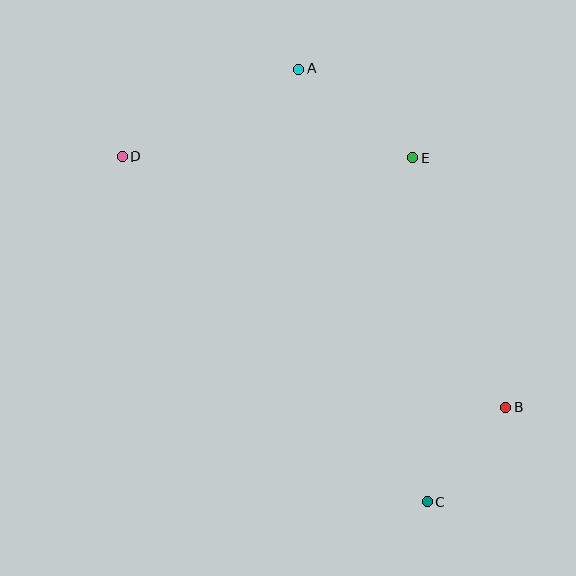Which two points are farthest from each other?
Points C and D are farthest from each other.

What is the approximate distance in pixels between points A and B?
The distance between A and B is approximately 396 pixels.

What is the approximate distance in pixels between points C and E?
The distance between C and E is approximately 344 pixels.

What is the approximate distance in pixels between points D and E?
The distance between D and E is approximately 291 pixels.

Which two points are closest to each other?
Points B and C are closest to each other.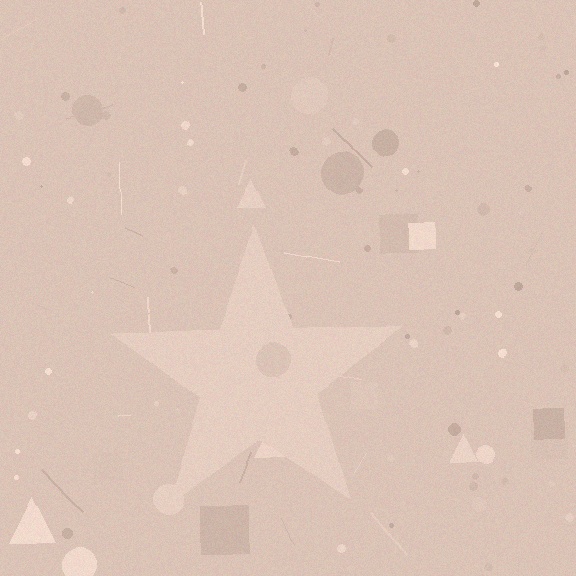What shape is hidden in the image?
A star is hidden in the image.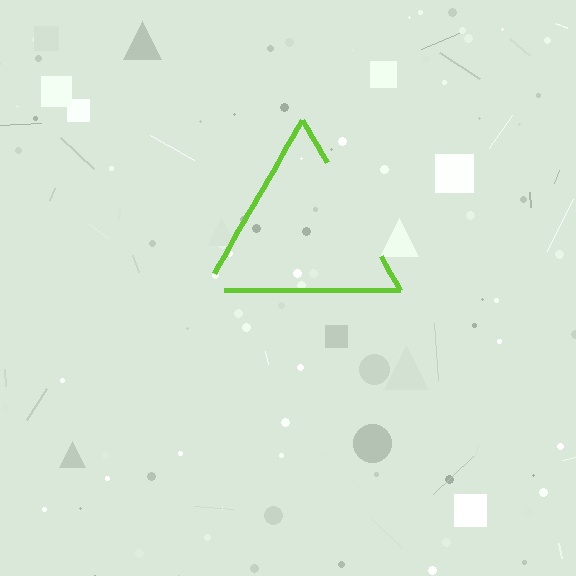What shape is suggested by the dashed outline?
The dashed outline suggests a triangle.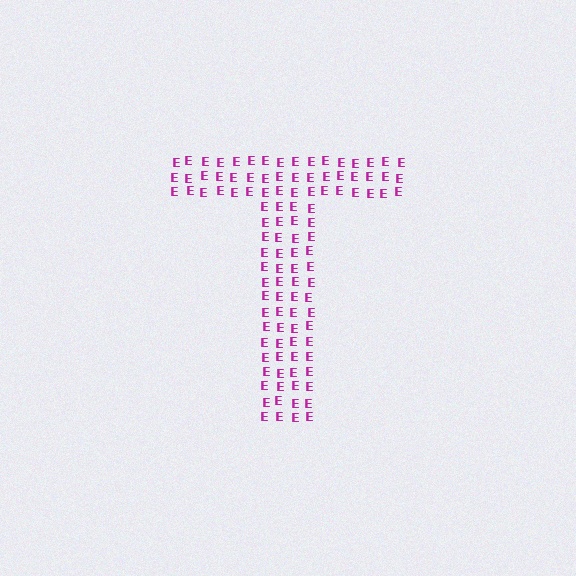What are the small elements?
The small elements are letter E's.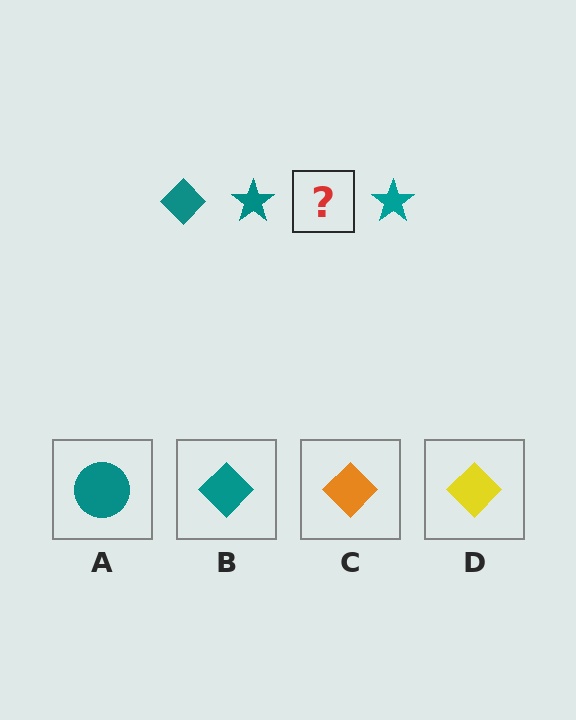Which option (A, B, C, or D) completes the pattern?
B.